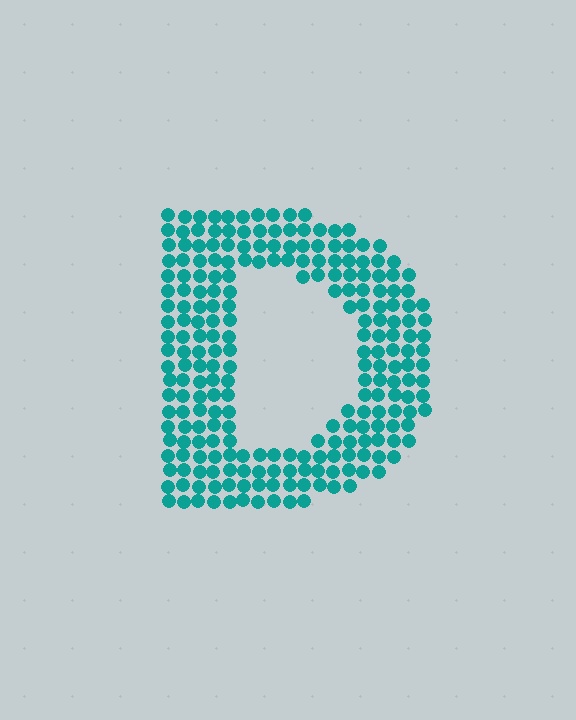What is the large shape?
The large shape is the letter D.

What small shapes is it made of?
It is made of small circles.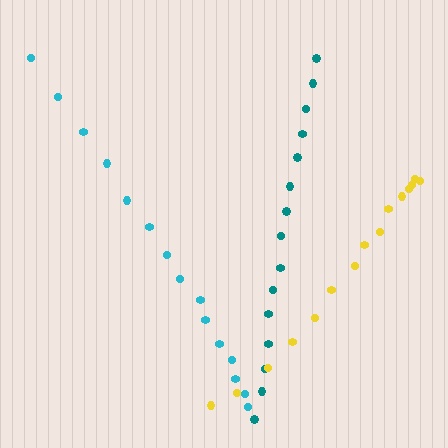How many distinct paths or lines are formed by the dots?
There are 3 distinct paths.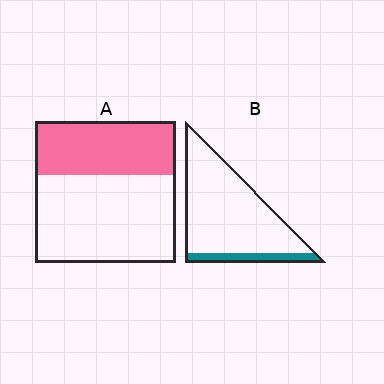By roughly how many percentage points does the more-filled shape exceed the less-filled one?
By roughly 25 percentage points (A over B).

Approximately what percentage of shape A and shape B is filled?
A is approximately 40% and B is approximately 15%.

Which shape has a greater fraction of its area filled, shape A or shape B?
Shape A.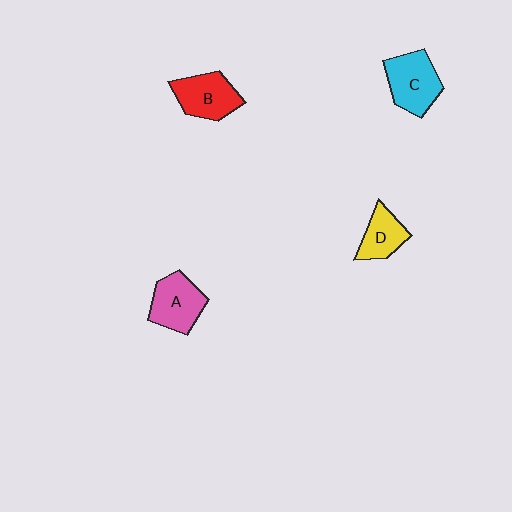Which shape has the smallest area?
Shape D (yellow).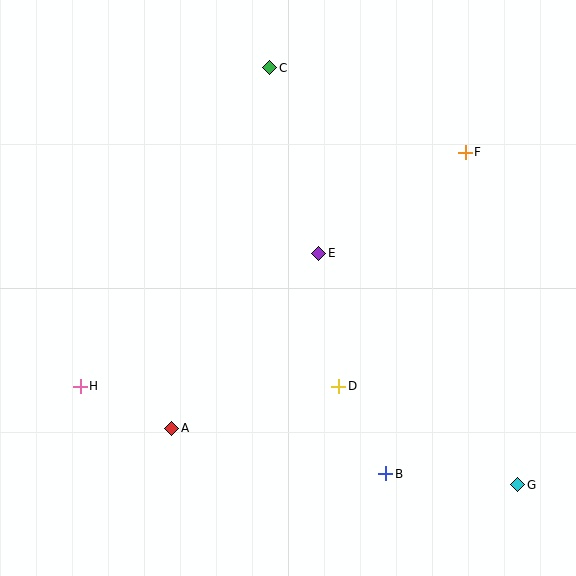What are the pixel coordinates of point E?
Point E is at (319, 253).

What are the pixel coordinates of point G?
Point G is at (518, 485).